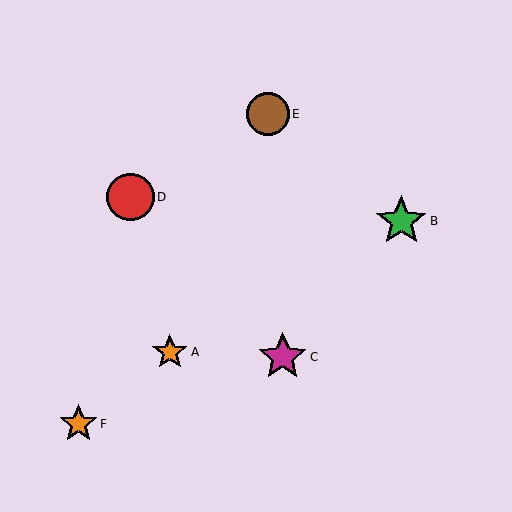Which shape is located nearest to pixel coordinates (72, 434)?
The orange star (labeled F) at (78, 424) is nearest to that location.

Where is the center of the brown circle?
The center of the brown circle is at (268, 114).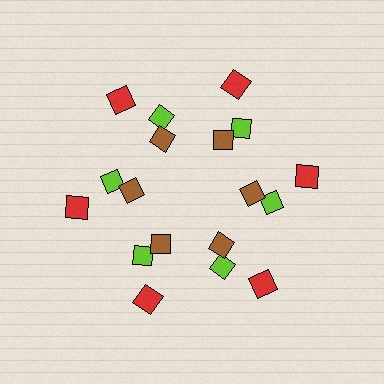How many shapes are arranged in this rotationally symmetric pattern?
There are 18 shapes, arranged in 6 groups of 3.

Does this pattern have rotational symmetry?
Yes, this pattern has 6-fold rotational symmetry. It looks the same after rotating 60 degrees around the center.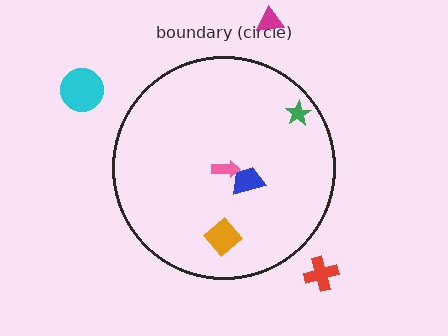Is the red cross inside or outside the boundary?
Outside.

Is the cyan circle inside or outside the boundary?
Outside.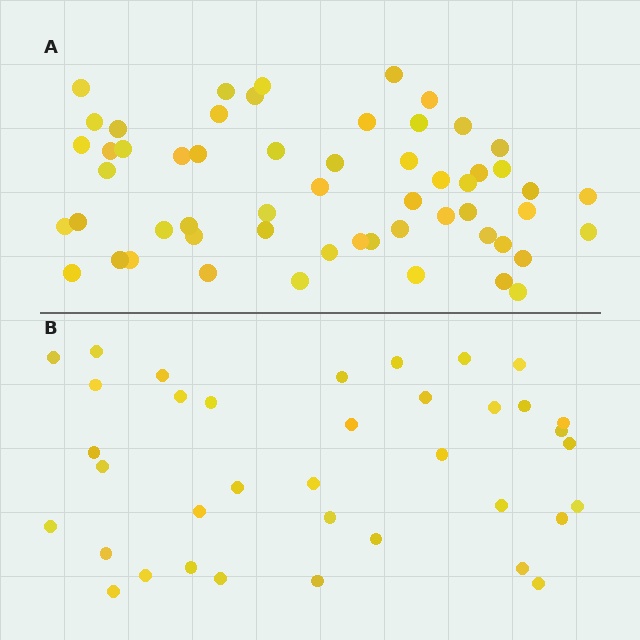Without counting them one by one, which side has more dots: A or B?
Region A (the top region) has more dots.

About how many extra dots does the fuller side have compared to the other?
Region A has approximately 20 more dots than region B.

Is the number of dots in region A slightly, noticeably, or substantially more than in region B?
Region A has substantially more. The ratio is roughly 1.5 to 1.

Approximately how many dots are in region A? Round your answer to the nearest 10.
About 60 dots. (The exact count is 56, which rounds to 60.)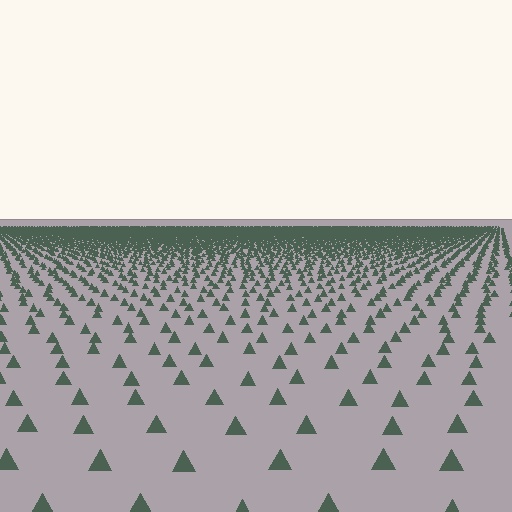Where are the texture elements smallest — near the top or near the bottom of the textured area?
Near the top.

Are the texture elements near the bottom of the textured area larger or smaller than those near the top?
Larger. Near the bottom, elements are closer to the viewer and appear at a bigger on-screen size.